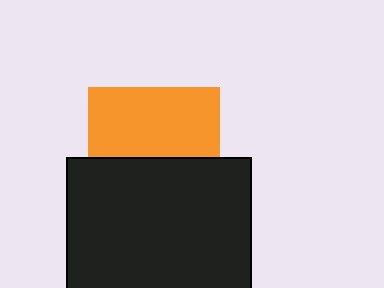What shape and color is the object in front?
The object in front is a black rectangle.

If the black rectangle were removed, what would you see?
You would see the complete orange square.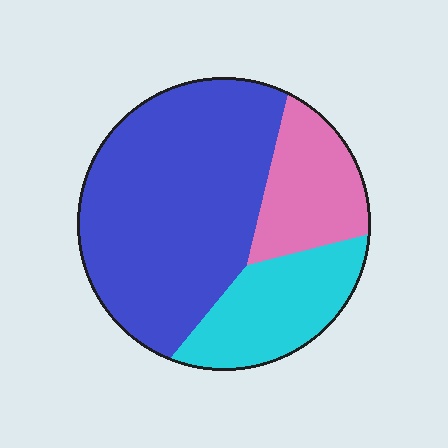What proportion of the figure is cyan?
Cyan covers around 20% of the figure.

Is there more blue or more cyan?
Blue.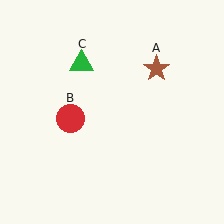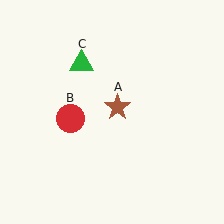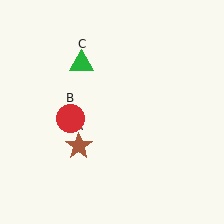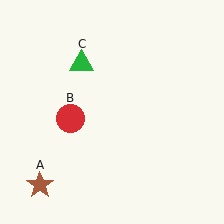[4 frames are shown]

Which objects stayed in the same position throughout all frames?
Red circle (object B) and green triangle (object C) remained stationary.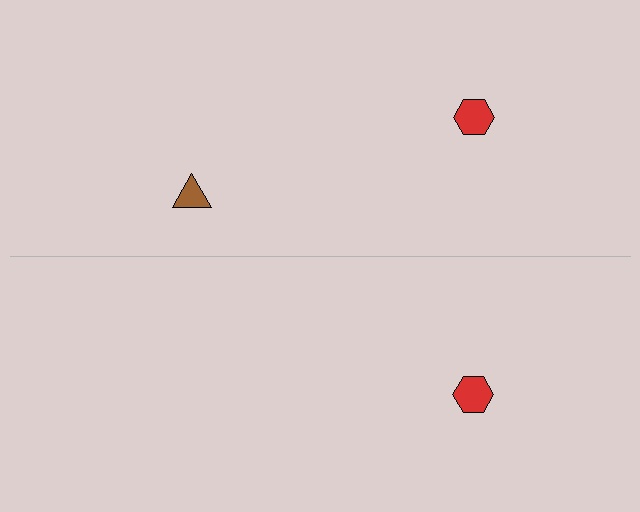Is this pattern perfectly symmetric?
No, the pattern is not perfectly symmetric. A brown triangle is missing from the bottom side.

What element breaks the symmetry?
A brown triangle is missing from the bottom side.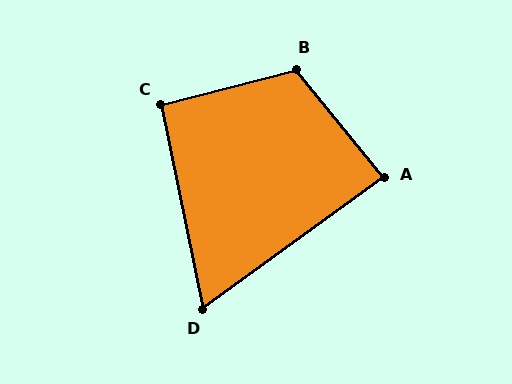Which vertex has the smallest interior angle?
D, at approximately 66 degrees.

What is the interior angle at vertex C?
Approximately 93 degrees (approximately right).